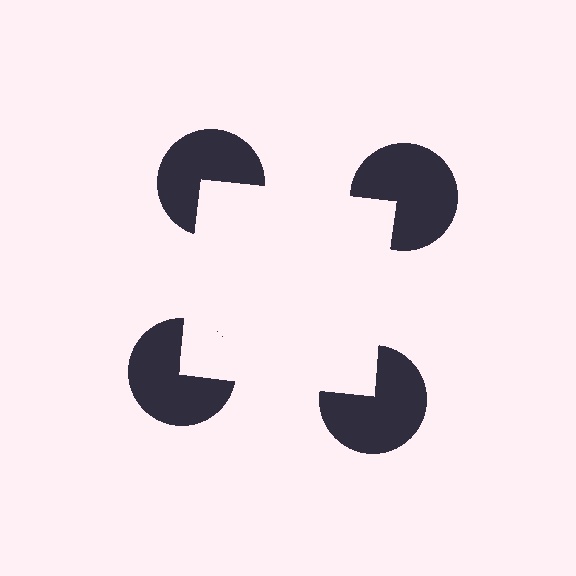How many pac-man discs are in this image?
There are 4 — one at each vertex of the illusory square.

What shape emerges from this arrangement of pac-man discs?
An illusory square — its edges are inferred from the aligned wedge cuts in the pac-man discs, not physically drawn.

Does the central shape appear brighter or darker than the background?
It typically appears slightly brighter than the background, even though no actual brightness change is drawn.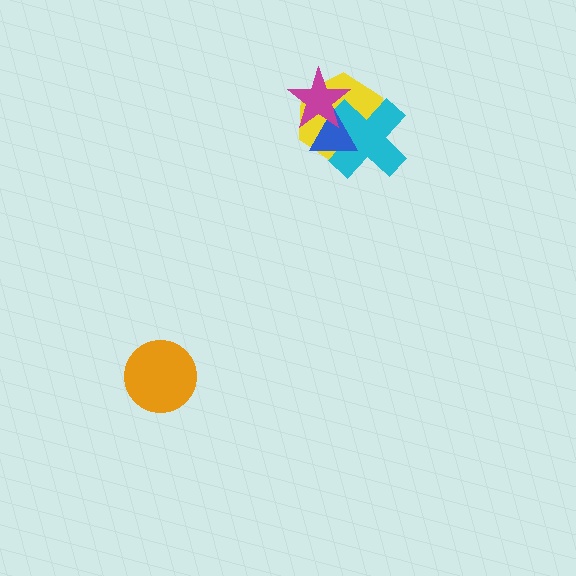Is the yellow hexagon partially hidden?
Yes, it is partially covered by another shape.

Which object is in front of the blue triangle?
The magenta star is in front of the blue triangle.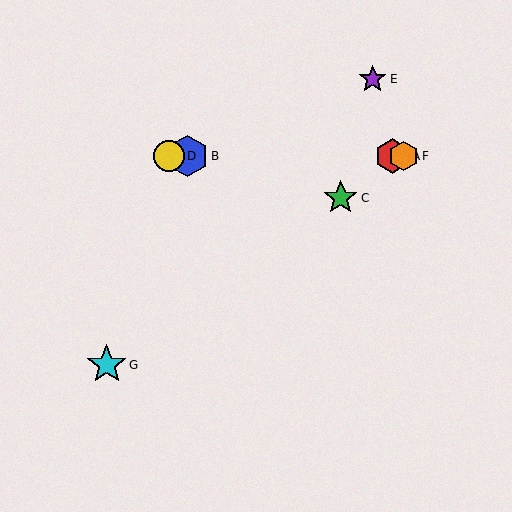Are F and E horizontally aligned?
No, F is at y≈156 and E is at y≈79.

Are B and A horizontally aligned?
Yes, both are at y≈156.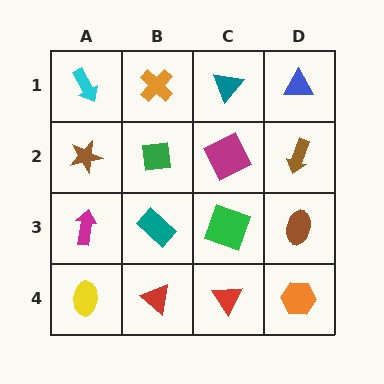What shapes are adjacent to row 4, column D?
A brown ellipse (row 3, column D), a red triangle (row 4, column C).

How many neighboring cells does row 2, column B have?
4.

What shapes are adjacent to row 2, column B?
An orange cross (row 1, column B), a teal rectangle (row 3, column B), a brown star (row 2, column A), a magenta square (row 2, column C).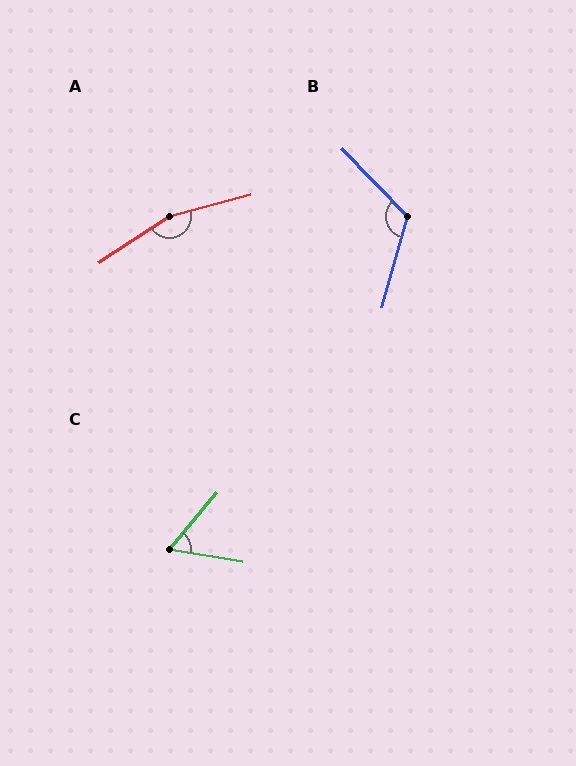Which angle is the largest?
A, at approximately 162 degrees.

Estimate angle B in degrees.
Approximately 121 degrees.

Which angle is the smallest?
C, at approximately 60 degrees.